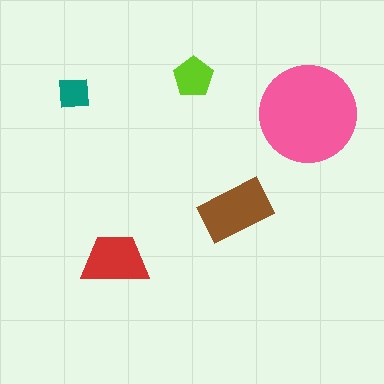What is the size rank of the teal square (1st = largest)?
5th.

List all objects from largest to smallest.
The pink circle, the brown rectangle, the red trapezoid, the lime pentagon, the teal square.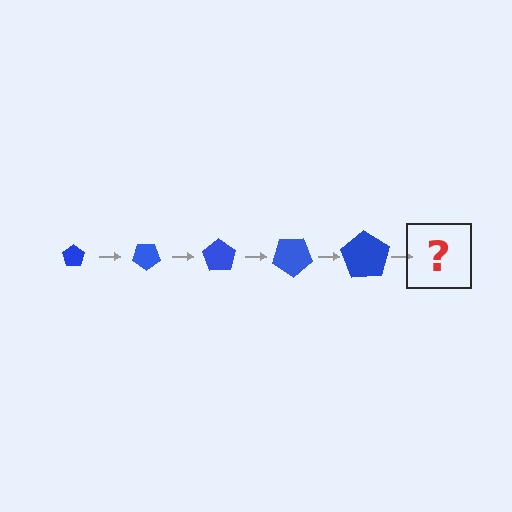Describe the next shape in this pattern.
It should be a pentagon, larger than the previous one and rotated 175 degrees from the start.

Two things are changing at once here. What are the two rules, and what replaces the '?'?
The two rules are that the pentagon grows larger each step and it rotates 35 degrees each step. The '?' should be a pentagon, larger than the previous one and rotated 175 degrees from the start.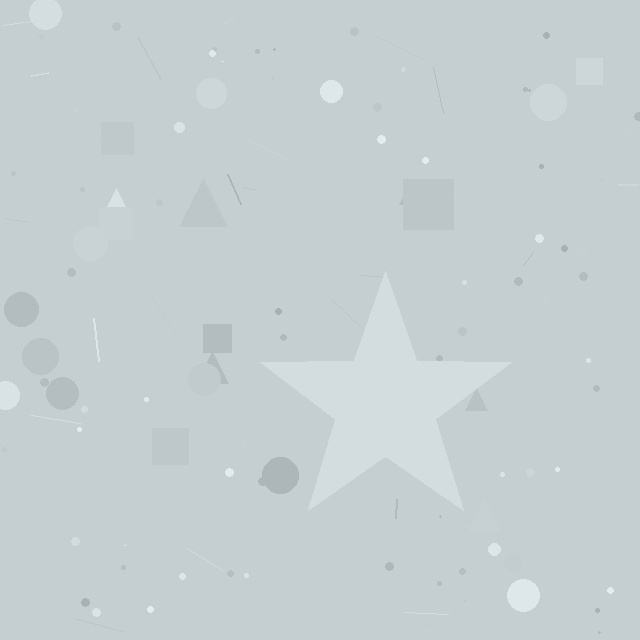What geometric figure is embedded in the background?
A star is embedded in the background.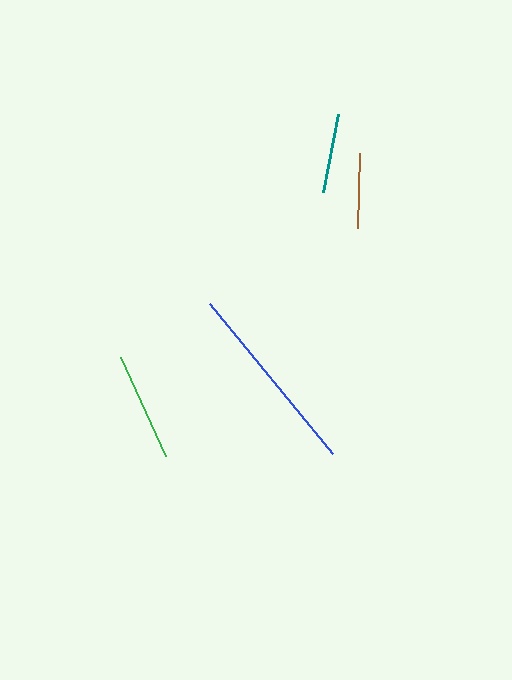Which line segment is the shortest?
The brown line is the shortest at approximately 75 pixels.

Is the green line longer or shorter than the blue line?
The blue line is longer than the green line.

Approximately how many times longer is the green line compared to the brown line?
The green line is approximately 1.5 times the length of the brown line.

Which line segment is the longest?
The blue line is the longest at approximately 194 pixels.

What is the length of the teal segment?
The teal segment is approximately 80 pixels long.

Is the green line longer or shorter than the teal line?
The green line is longer than the teal line.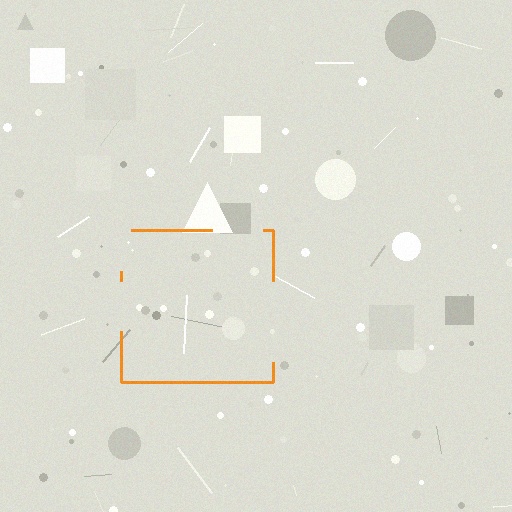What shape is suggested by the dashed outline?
The dashed outline suggests a square.